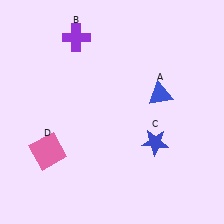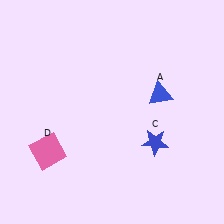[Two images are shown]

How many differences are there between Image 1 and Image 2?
There is 1 difference between the two images.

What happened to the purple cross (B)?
The purple cross (B) was removed in Image 2. It was in the top-left area of Image 1.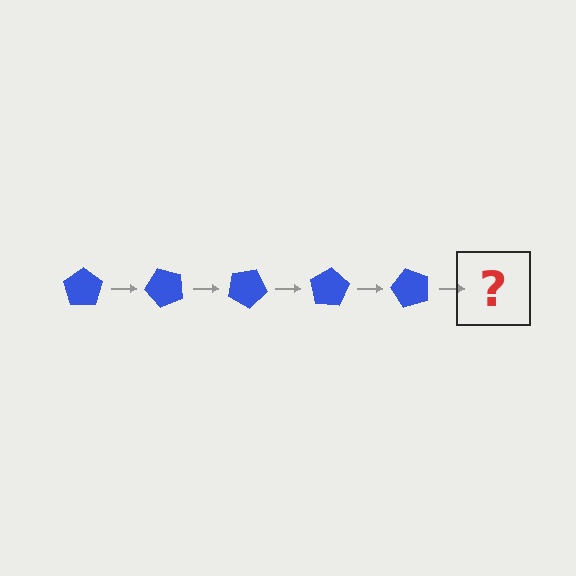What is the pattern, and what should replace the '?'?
The pattern is that the pentagon rotates 50 degrees each step. The '?' should be a blue pentagon rotated 250 degrees.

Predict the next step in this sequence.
The next step is a blue pentagon rotated 250 degrees.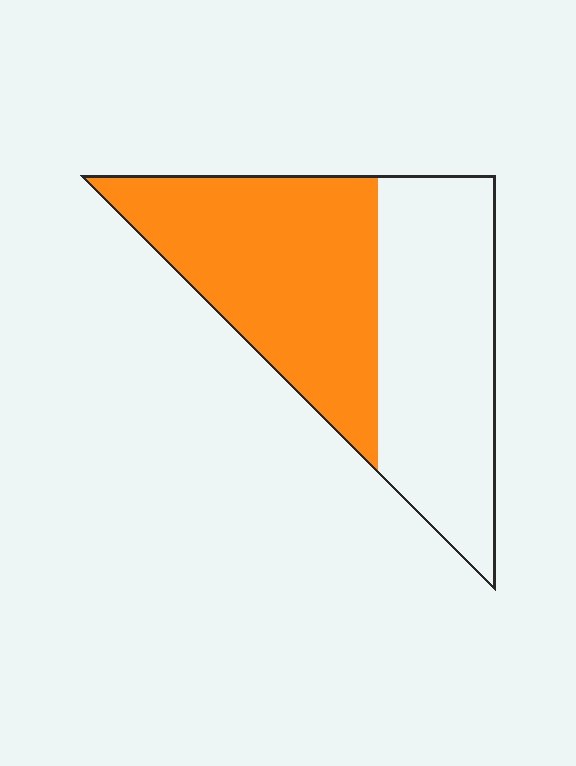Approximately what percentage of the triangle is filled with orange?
Approximately 50%.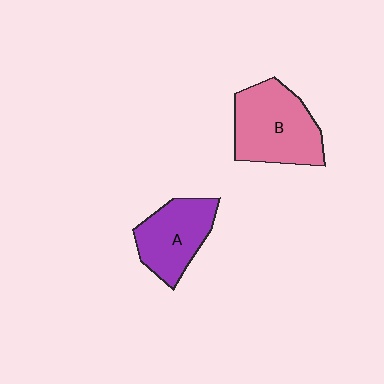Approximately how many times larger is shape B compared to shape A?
Approximately 1.3 times.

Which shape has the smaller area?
Shape A (purple).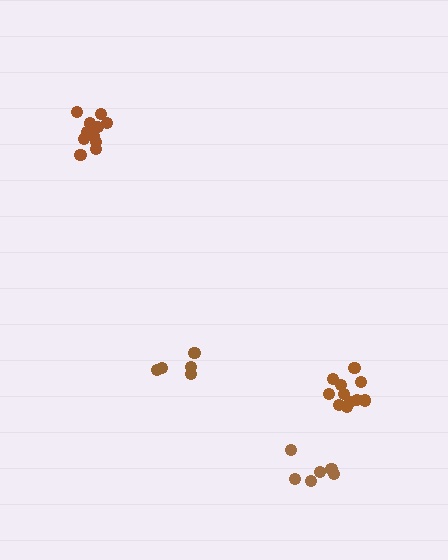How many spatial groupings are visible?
There are 4 spatial groupings.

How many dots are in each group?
Group 1: 5 dots, Group 2: 6 dots, Group 3: 11 dots, Group 4: 11 dots (33 total).